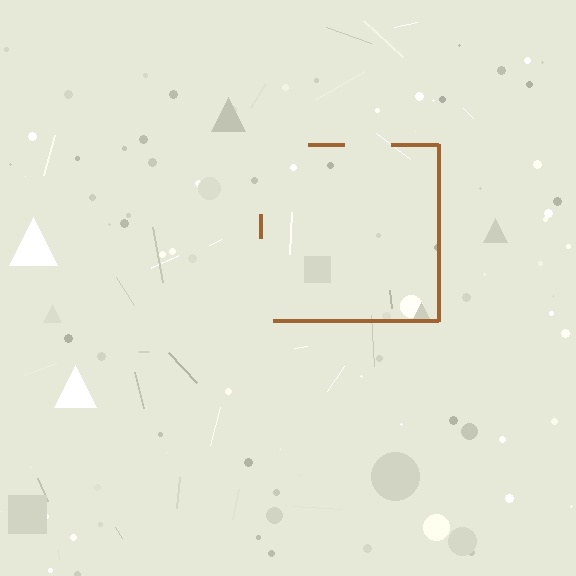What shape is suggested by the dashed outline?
The dashed outline suggests a square.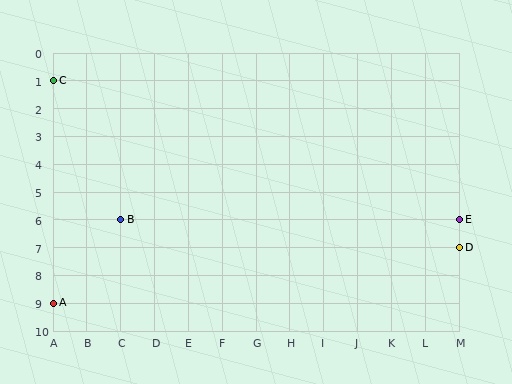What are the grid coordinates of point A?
Point A is at grid coordinates (A, 9).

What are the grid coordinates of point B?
Point B is at grid coordinates (C, 6).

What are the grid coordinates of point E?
Point E is at grid coordinates (M, 6).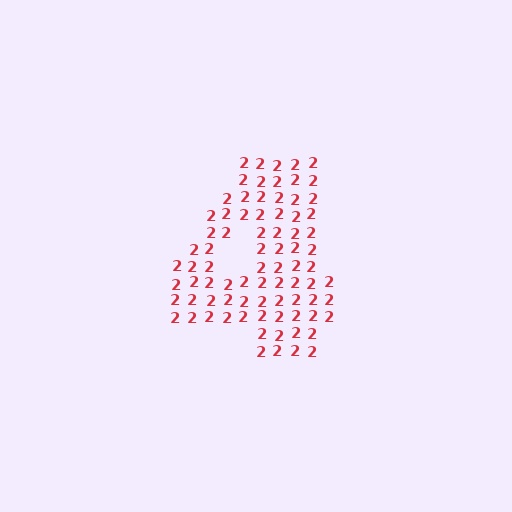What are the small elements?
The small elements are digit 2's.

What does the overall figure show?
The overall figure shows the digit 4.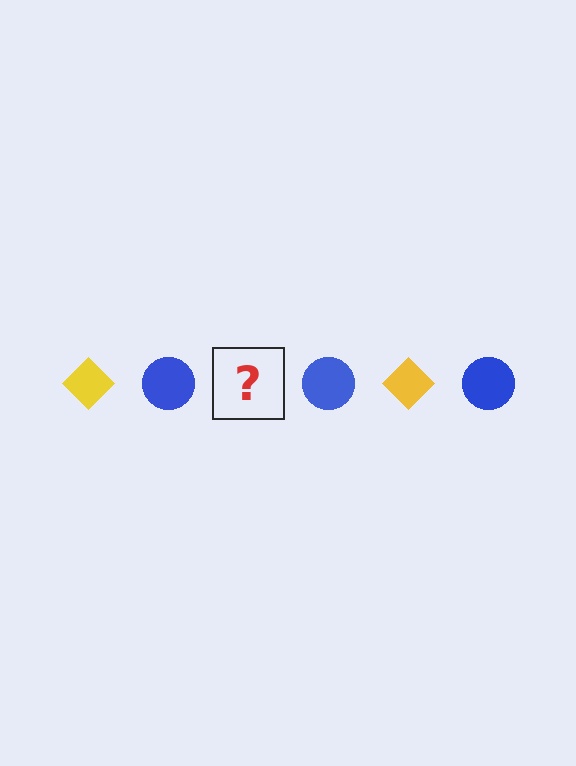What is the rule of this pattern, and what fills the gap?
The rule is that the pattern alternates between yellow diamond and blue circle. The gap should be filled with a yellow diamond.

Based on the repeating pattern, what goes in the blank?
The blank should be a yellow diamond.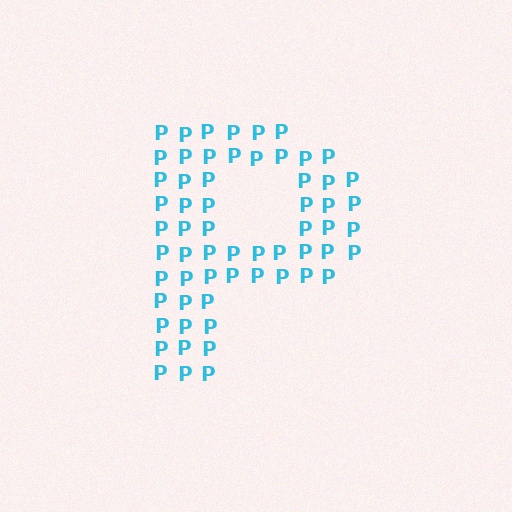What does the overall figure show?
The overall figure shows the letter P.